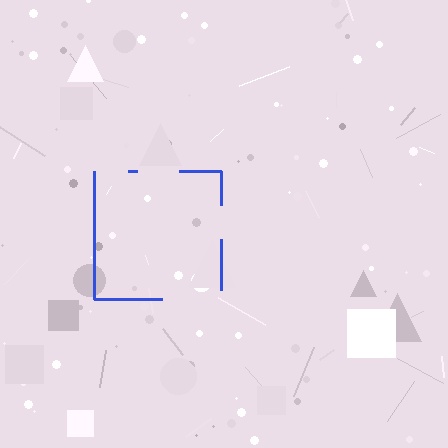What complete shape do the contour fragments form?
The contour fragments form a square.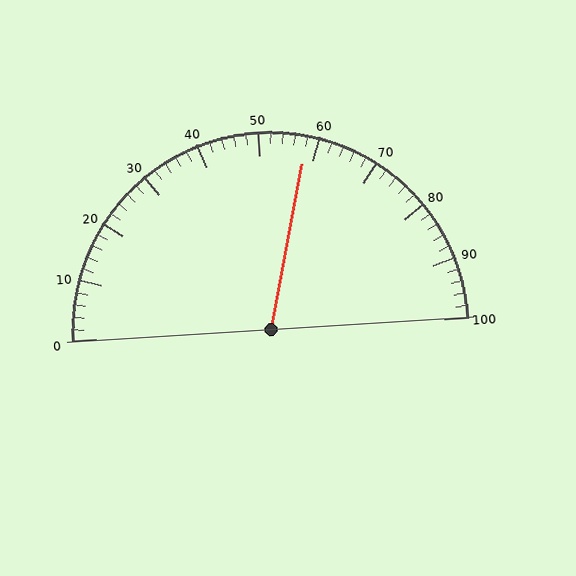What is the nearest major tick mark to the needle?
The nearest major tick mark is 60.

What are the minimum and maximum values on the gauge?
The gauge ranges from 0 to 100.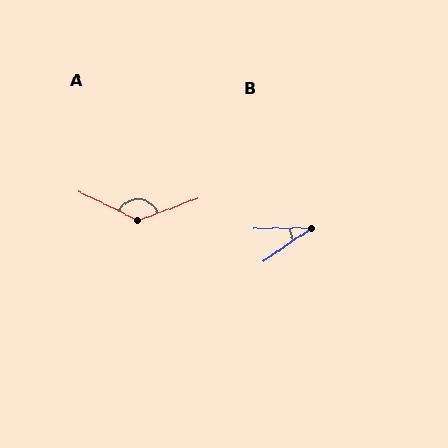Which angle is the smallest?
B, at approximately 33 degrees.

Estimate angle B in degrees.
Approximately 33 degrees.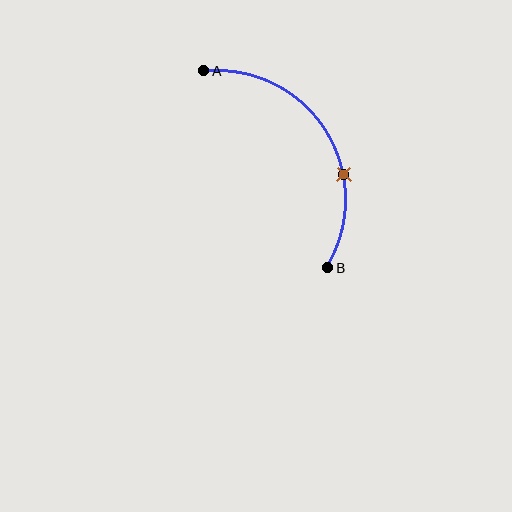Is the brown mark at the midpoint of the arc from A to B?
No. The brown mark lies on the arc but is closer to endpoint B. The arc midpoint would be at the point on the curve equidistant along the arc from both A and B.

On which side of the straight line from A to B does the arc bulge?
The arc bulges to the right of the straight line connecting A and B.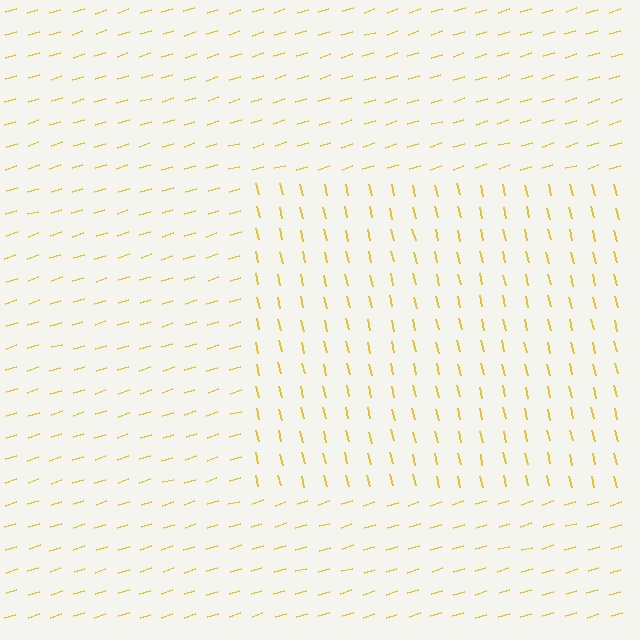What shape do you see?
I see a rectangle.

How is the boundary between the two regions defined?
The boundary is defined purely by a change in line orientation (approximately 86 degrees difference). All lines are the same color and thickness.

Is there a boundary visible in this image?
Yes, there is a texture boundary formed by a change in line orientation.